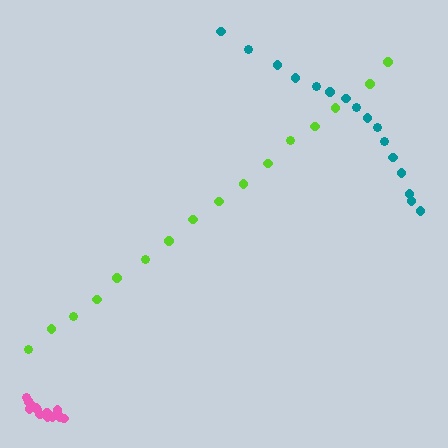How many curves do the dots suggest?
There are 3 distinct paths.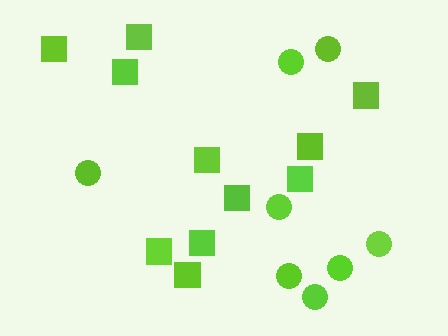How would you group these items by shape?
There are 2 groups: one group of circles (8) and one group of squares (11).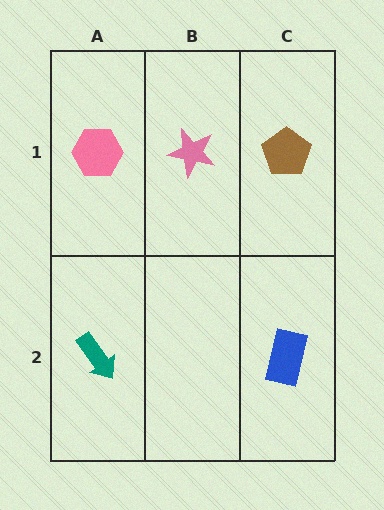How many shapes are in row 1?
3 shapes.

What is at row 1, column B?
A pink star.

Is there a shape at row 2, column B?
No, that cell is empty.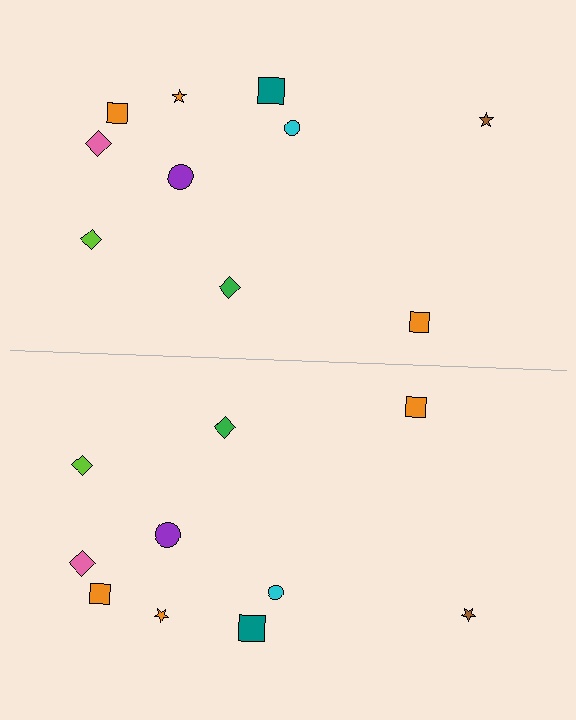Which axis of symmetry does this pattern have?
The pattern has a horizontal axis of symmetry running through the center of the image.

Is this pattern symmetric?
Yes, this pattern has bilateral (reflection) symmetry.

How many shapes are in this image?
There are 20 shapes in this image.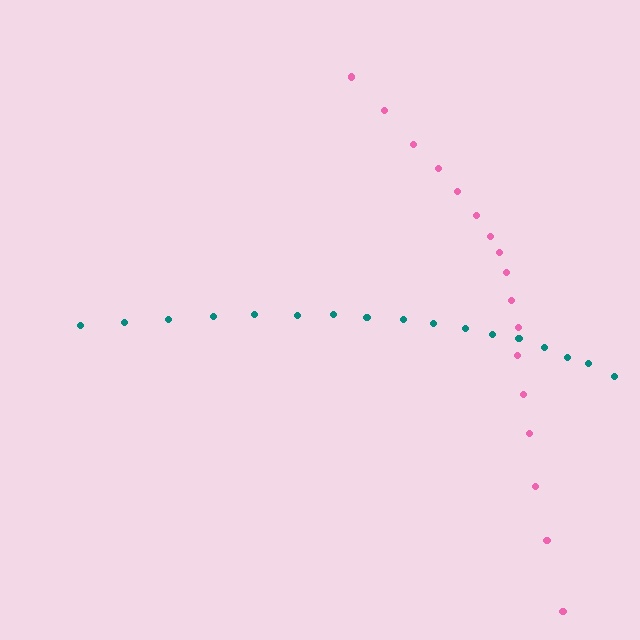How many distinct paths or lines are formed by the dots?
There are 2 distinct paths.